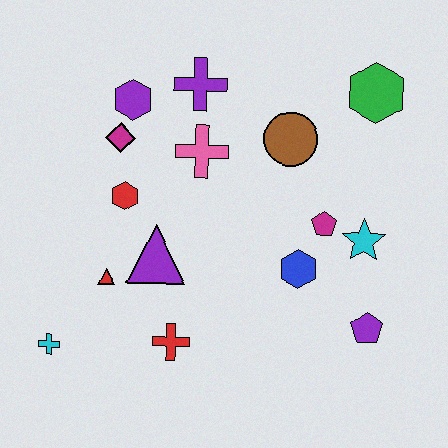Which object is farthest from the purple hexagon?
The purple pentagon is farthest from the purple hexagon.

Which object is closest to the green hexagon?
The brown circle is closest to the green hexagon.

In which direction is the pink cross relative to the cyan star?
The pink cross is to the left of the cyan star.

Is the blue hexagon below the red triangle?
No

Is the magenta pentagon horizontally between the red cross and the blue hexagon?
No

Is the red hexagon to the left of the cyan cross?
No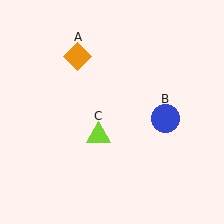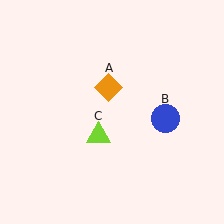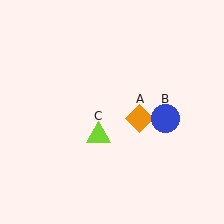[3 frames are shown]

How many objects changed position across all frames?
1 object changed position: orange diamond (object A).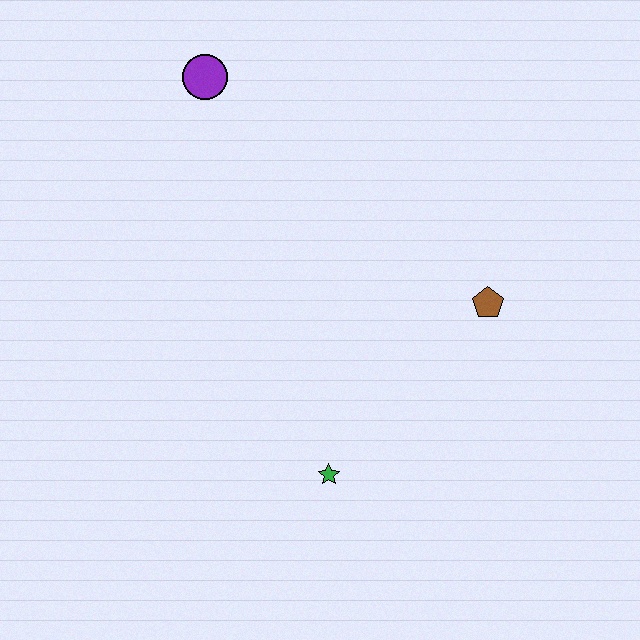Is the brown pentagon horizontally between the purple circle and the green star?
No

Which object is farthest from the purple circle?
The green star is farthest from the purple circle.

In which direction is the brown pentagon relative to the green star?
The brown pentagon is above the green star.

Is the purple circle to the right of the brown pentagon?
No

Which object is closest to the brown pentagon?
The green star is closest to the brown pentagon.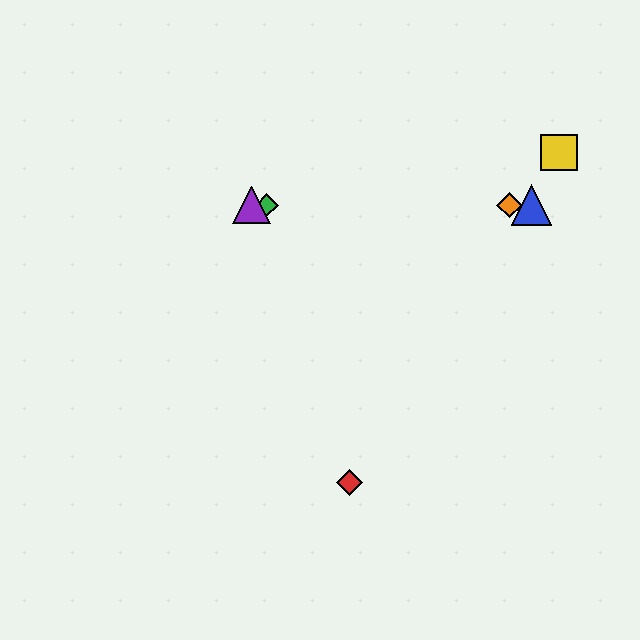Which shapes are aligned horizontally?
The blue triangle, the green diamond, the purple triangle, the orange diamond are aligned horizontally.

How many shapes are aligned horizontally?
4 shapes (the blue triangle, the green diamond, the purple triangle, the orange diamond) are aligned horizontally.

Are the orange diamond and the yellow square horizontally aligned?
No, the orange diamond is at y≈205 and the yellow square is at y≈153.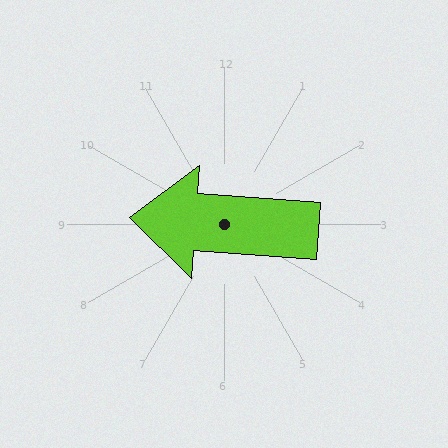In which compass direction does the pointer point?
West.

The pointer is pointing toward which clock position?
Roughly 9 o'clock.